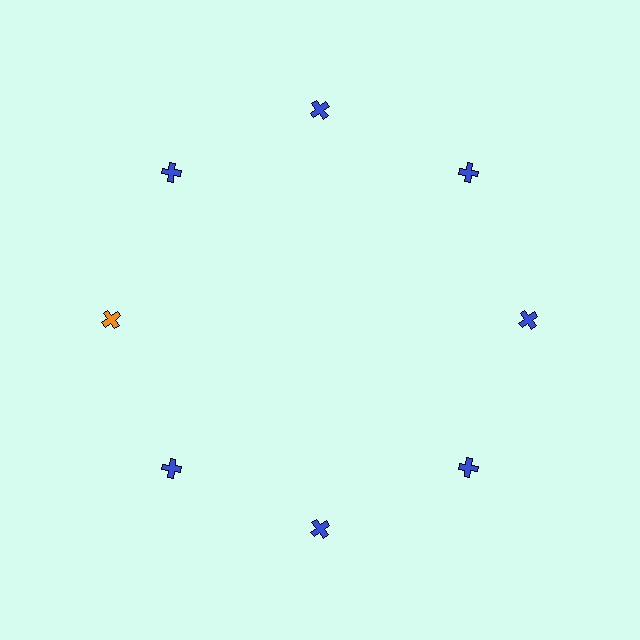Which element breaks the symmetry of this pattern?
The orange cross at roughly the 9 o'clock position breaks the symmetry. All other shapes are blue crosses.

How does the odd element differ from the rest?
It has a different color: orange instead of blue.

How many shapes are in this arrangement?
There are 8 shapes arranged in a ring pattern.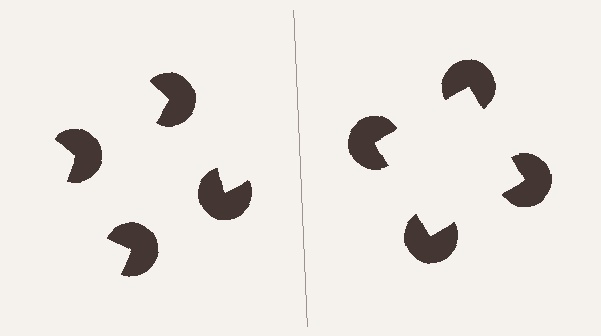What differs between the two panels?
The pac-man discs are positioned identically on both sides; only the wedge orientations differ. On the right they align to a square; on the left they are misaligned.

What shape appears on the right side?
An illusory square.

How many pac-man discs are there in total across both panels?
8 — 4 on each side.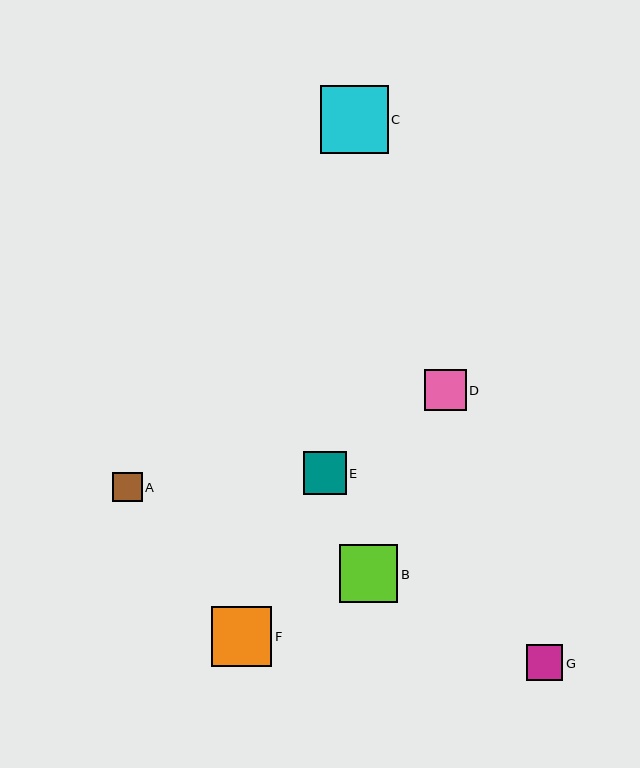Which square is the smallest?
Square A is the smallest with a size of approximately 29 pixels.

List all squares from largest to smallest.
From largest to smallest: C, F, B, E, D, G, A.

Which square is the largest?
Square C is the largest with a size of approximately 68 pixels.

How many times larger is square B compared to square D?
Square B is approximately 1.4 times the size of square D.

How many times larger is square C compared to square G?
Square C is approximately 1.9 times the size of square G.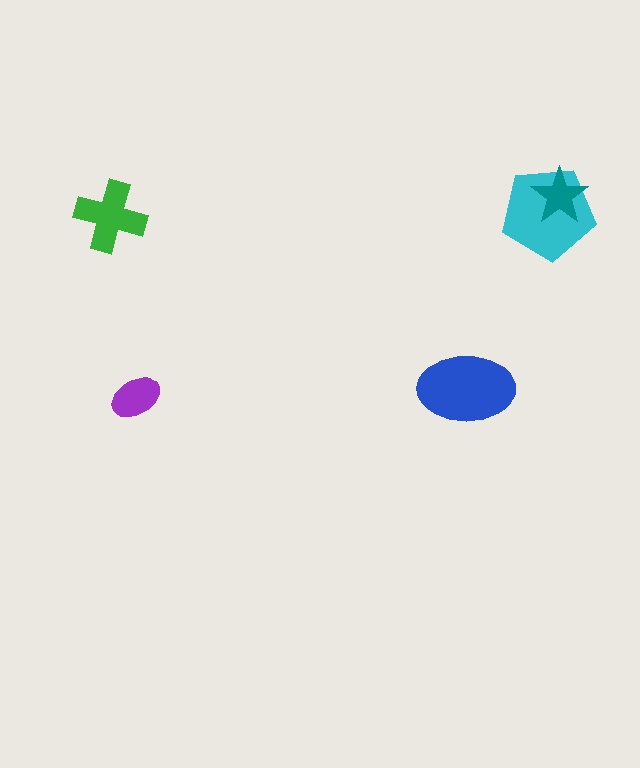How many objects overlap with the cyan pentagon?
1 object overlaps with the cyan pentagon.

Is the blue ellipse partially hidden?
No, no other shape covers it.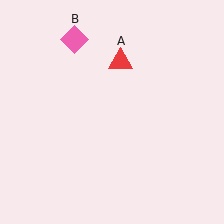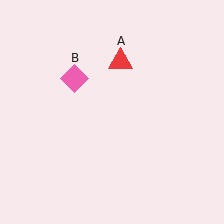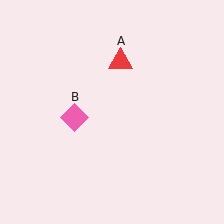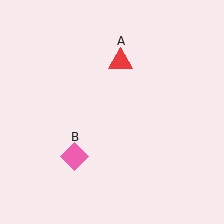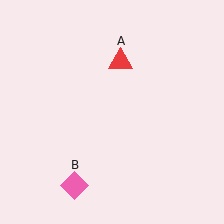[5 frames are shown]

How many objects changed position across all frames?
1 object changed position: pink diamond (object B).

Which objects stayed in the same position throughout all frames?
Red triangle (object A) remained stationary.